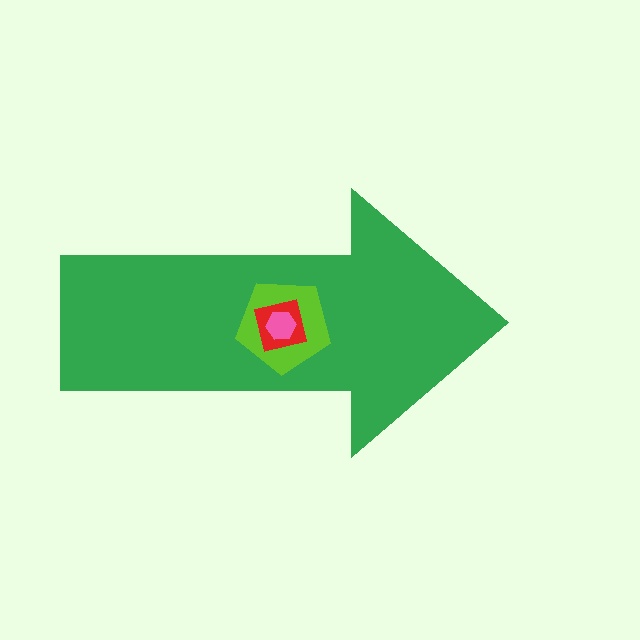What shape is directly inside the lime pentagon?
The red square.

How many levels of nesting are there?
4.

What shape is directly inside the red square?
The pink hexagon.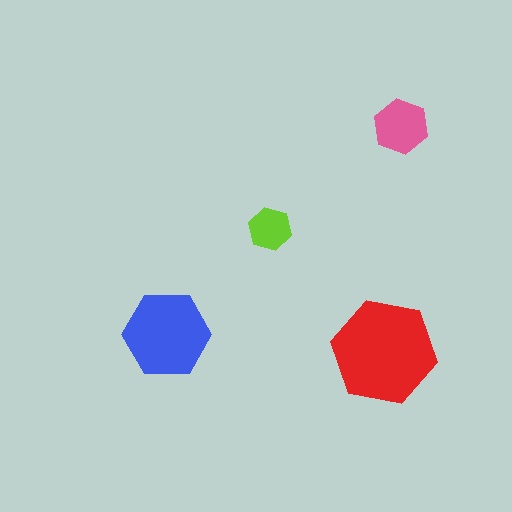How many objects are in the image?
There are 4 objects in the image.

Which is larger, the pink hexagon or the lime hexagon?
The pink one.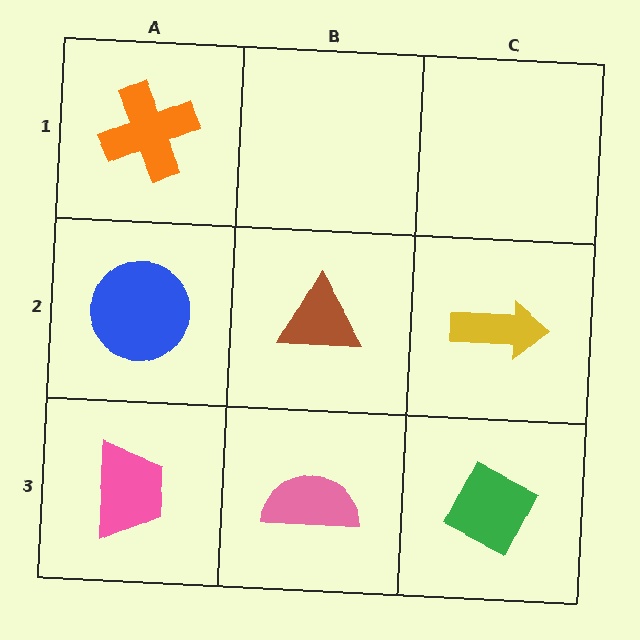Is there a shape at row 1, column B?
No, that cell is empty.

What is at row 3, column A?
A pink trapezoid.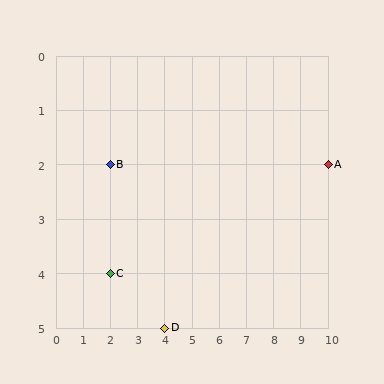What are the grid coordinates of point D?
Point D is at grid coordinates (4, 5).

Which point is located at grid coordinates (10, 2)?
Point A is at (10, 2).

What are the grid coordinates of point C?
Point C is at grid coordinates (2, 4).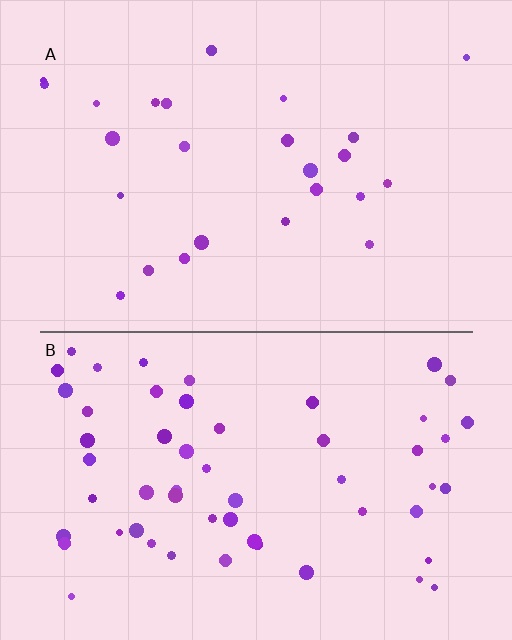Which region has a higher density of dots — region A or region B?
B (the bottom).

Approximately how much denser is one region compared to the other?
Approximately 2.2× — region B over region A.